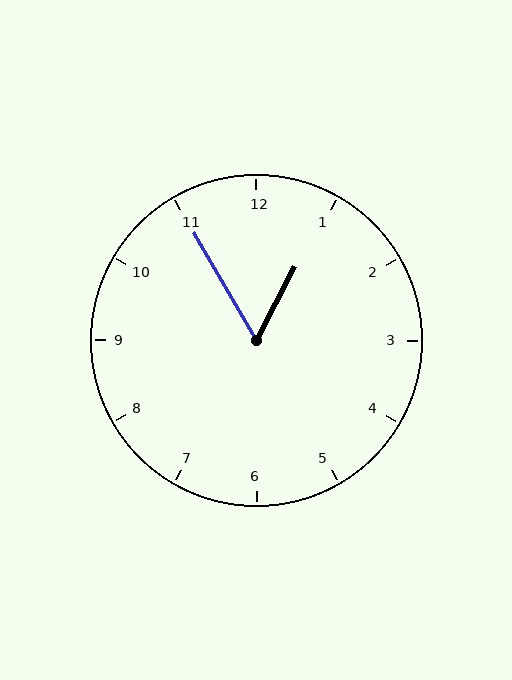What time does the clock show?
12:55.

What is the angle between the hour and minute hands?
Approximately 58 degrees.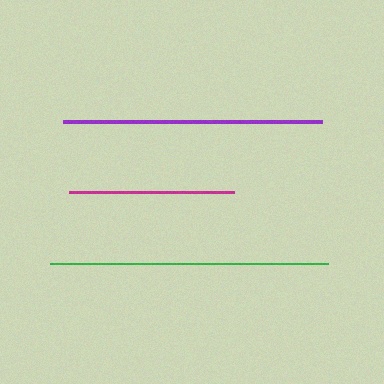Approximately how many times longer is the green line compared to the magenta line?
The green line is approximately 1.7 times the length of the magenta line.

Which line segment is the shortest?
The magenta line is the shortest at approximately 165 pixels.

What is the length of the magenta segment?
The magenta segment is approximately 165 pixels long.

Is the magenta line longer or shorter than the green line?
The green line is longer than the magenta line.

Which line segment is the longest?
The green line is the longest at approximately 278 pixels.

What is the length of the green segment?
The green segment is approximately 278 pixels long.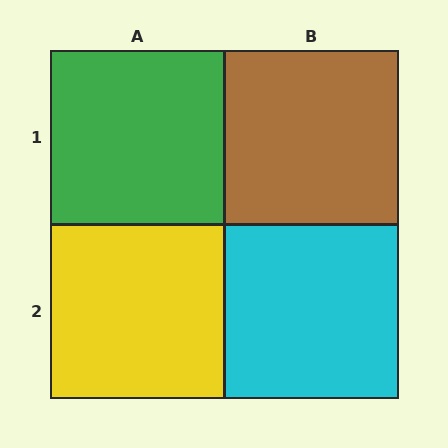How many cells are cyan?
1 cell is cyan.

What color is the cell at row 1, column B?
Brown.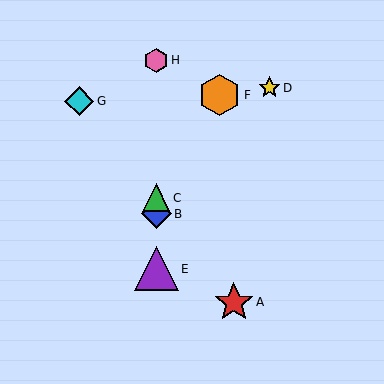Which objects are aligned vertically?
Objects B, C, E, H are aligned vertically.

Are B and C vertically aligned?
Yes, both are at x≈156.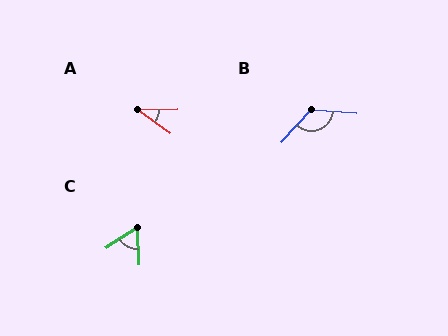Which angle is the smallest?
A, at approximately 36 degrees.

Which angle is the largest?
B, at approximately 128 degrees.